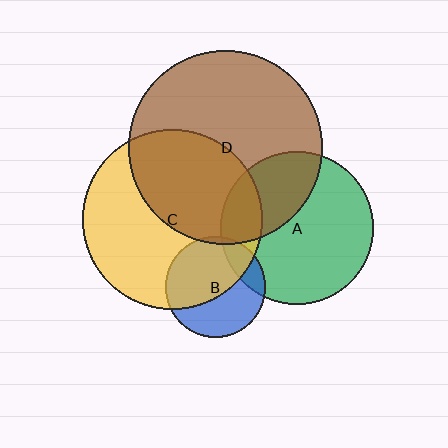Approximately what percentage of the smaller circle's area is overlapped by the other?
Approximately 15%.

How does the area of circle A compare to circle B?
Approximately 2.3 times.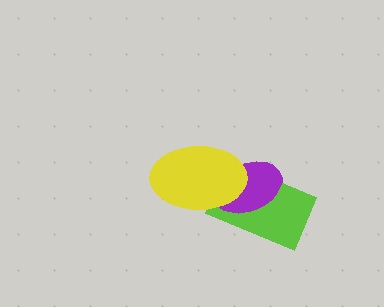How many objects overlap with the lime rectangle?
2 objects overlap with the lime rectangle.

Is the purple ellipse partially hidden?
Yes, it is partially covered by another shape.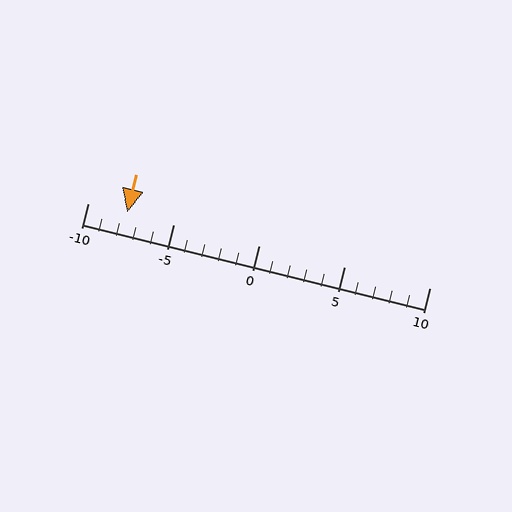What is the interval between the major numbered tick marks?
The major tick marks are spaced 5 units apart.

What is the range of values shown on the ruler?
The ruler shows values from -10 to 10.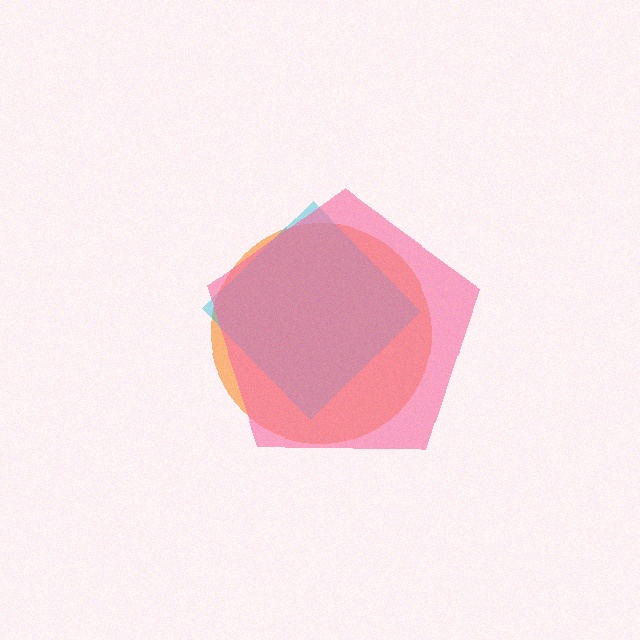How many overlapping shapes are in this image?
There are 3 overlapping shapes in the image.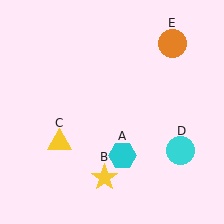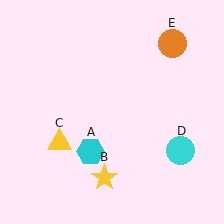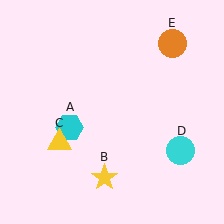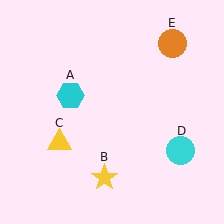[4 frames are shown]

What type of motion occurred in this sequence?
The cyan hexagon (object A) rotated clockwise around the center of the scene.